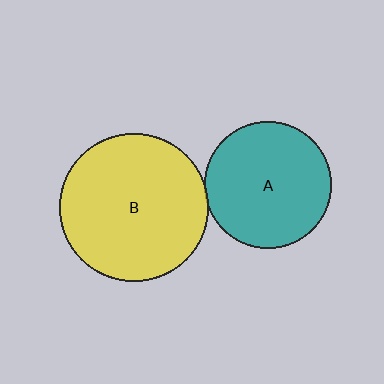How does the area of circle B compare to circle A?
Approximately 1.4 times.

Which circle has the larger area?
Circle B (yellow).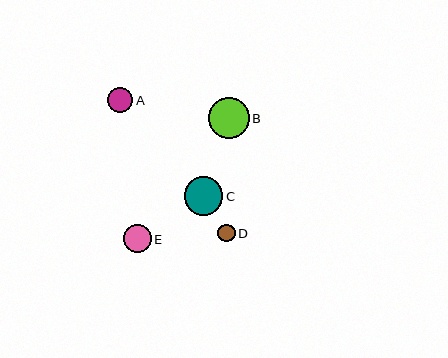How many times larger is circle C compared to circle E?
Circle C is approximately 1.4 times the size of circle E.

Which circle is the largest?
Circle B is the largest with a size of approximately 41 pixels.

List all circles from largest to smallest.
From largest to smallest: B, C, E, A, D.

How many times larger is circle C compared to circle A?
Circle C is approximately 1.5 times the size of circle A.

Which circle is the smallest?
Circle D is the smallest with a size of approximately 18 pixels.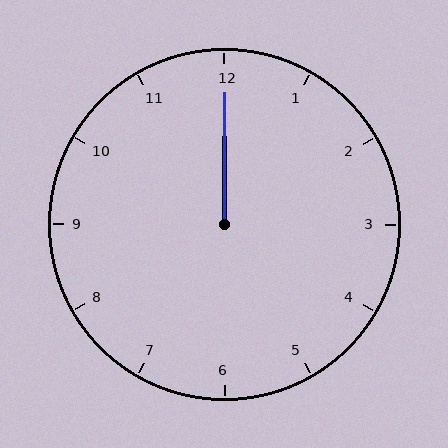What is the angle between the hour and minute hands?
Approximately 0 degrees.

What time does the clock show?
12:00.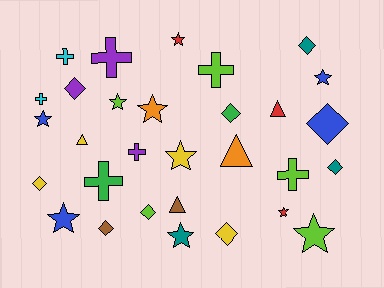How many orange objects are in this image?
There are 2 orange objects.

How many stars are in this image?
There are 10 stars.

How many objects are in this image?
There are 30 objects.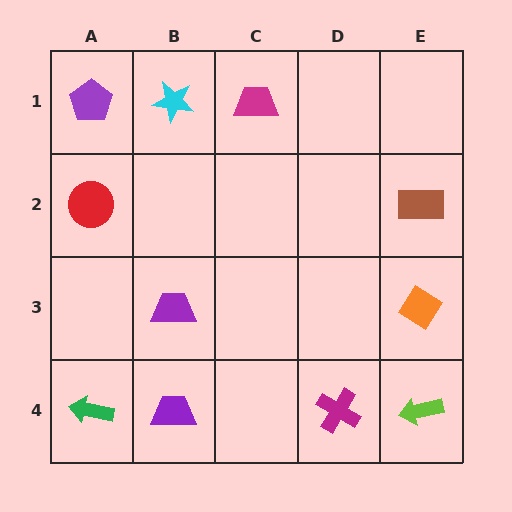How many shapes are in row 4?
4 shapes.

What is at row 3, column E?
An orange diamond.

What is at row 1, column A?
A purple pentagon.